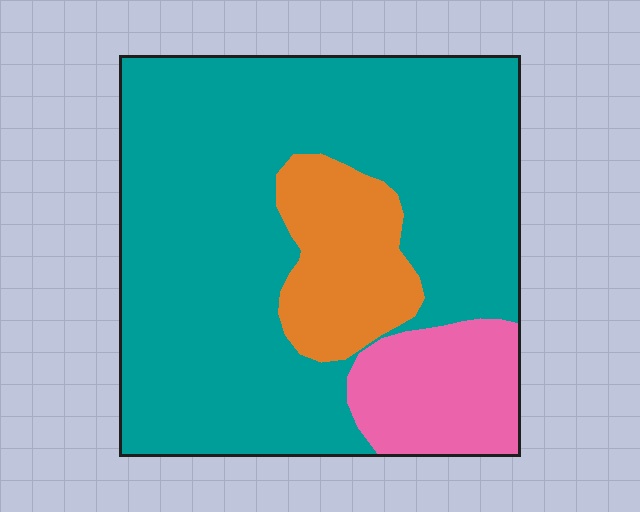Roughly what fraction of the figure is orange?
Orange takes up about one eighth (1/8) of the figure.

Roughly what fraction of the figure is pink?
Pink covers roughly 15% of the figure.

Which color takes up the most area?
Teal, at roughly 75%.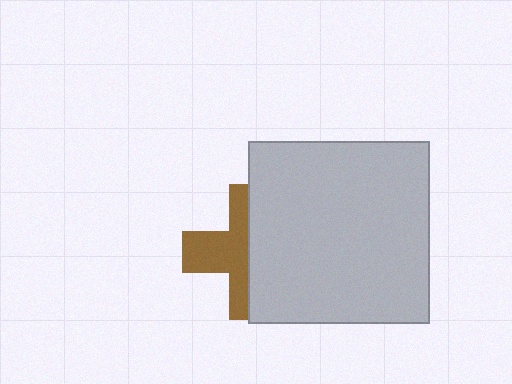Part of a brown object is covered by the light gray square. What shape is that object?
It is a cross.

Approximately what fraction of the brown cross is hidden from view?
Roughly 53% of the brown cross is hidden behind the light gray square.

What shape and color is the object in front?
The object in front is a light gray square.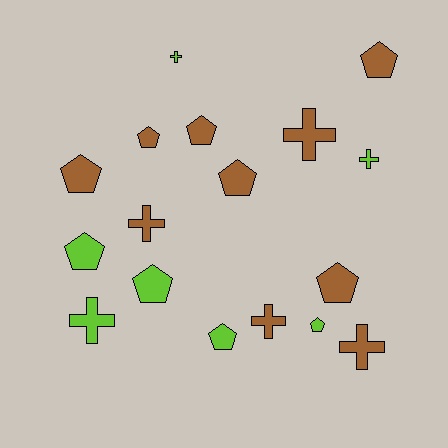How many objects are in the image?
There are 17 objects.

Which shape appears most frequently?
Pentagon, with 10 objects.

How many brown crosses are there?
There are 4 brown crosses.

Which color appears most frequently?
Brown, with 10 objects.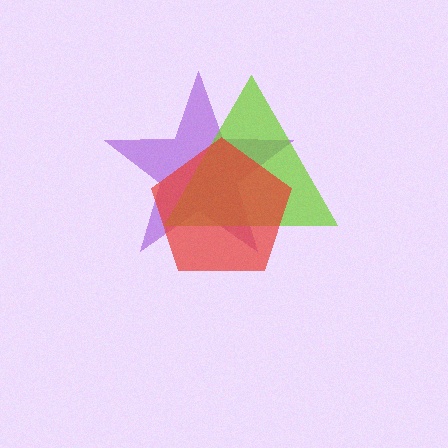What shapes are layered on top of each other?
The layered shapes are: a purple star, a lime triangle, a red pentagon.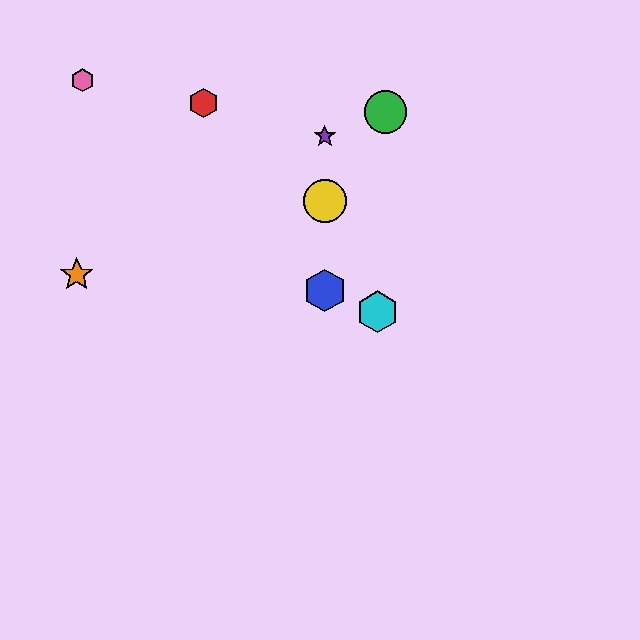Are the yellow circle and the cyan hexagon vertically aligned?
No, the yellow circle is at x≈325 and the cyan hexagon is at x≈377.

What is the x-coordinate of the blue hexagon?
The blue hexagon is at x≈325.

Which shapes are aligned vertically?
The blue hexagon, the yellow circle, the purple star are aligned vertically.